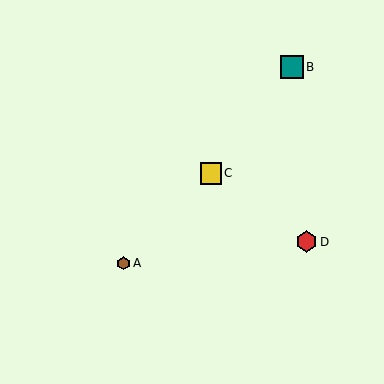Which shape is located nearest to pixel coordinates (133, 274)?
The brown hexagon (labeled A) at (124, 263) is nearest to that location.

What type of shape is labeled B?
Shape B is a teal square.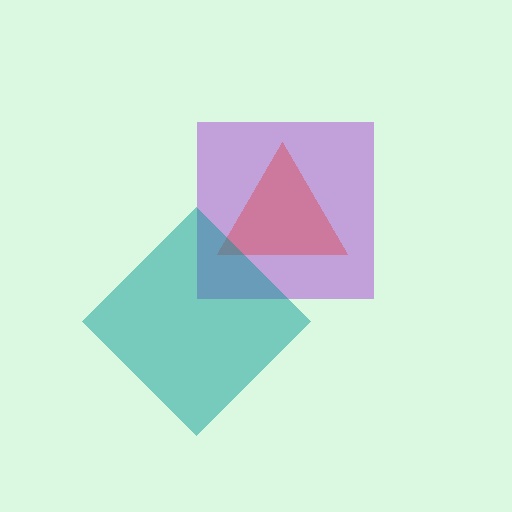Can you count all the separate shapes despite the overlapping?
Yes, there are 3 separate shapes.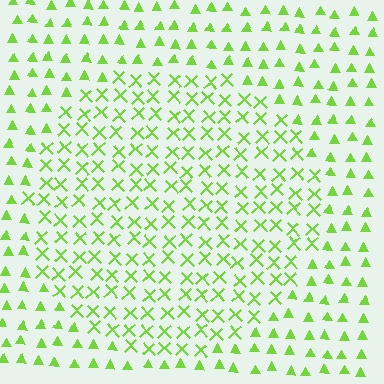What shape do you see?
I see a circle.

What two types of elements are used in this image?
The image uses X marks inside the circle region and triangles outside it.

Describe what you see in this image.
The image is filled with small lime elements arranged in a uniform grid. A circle-shaped region contains X marks, while the surrounding area contains triangles. The boundary is defined purely by the change in element shape.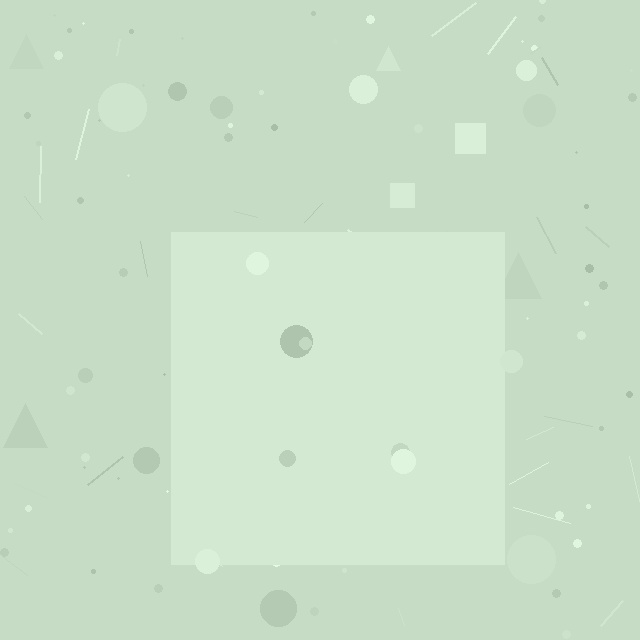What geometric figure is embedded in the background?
A square is embedded in the background.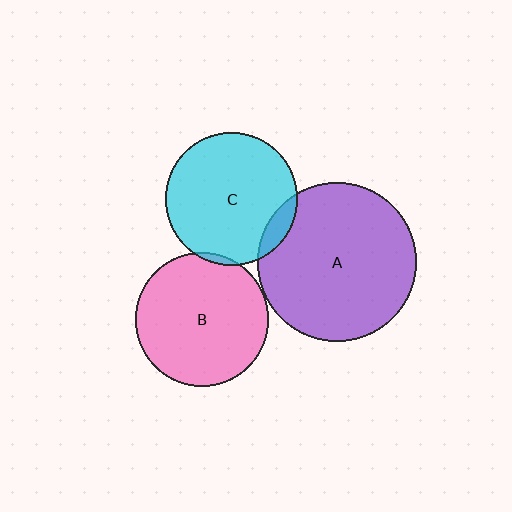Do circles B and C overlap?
Yes.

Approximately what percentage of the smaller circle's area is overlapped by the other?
Approximately 5%.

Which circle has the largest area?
Circle A (purple).